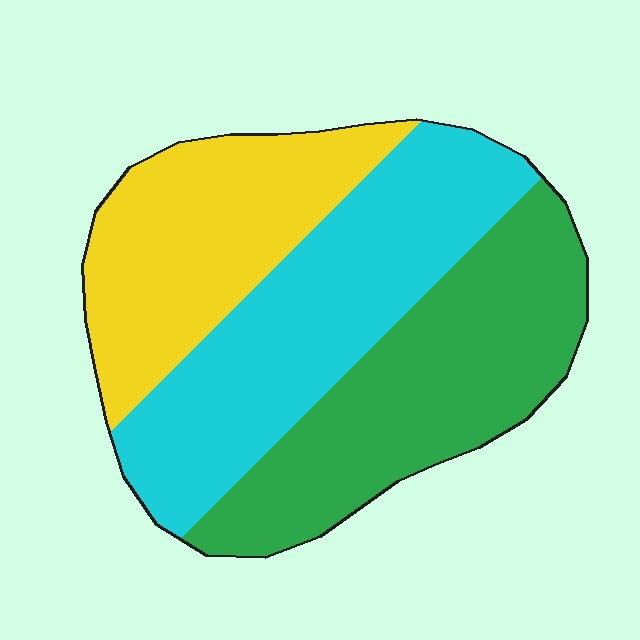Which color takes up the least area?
Yellow, at roughly 30%.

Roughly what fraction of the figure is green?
Green takes up about one third (1/3) of the figure.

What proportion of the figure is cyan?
Cyan covers about 35% of the figure.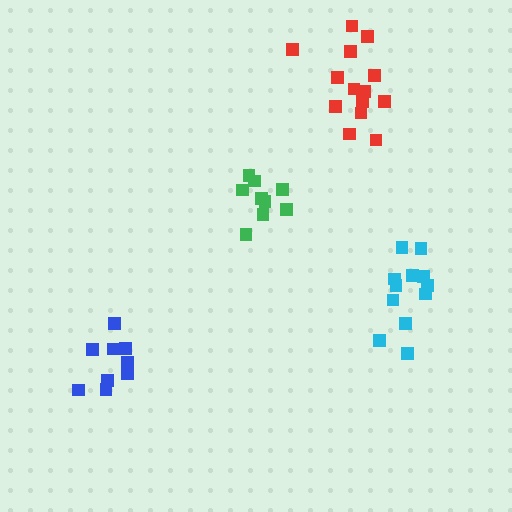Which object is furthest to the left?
The blue cluster is leftmost.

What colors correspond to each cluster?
The clusters are colored: blue, green, red, cyan.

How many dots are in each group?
Group 1: 9 dots, Group 2: 9 dots, Group 3: 14 dots, Group 4: 12 dots (44 total).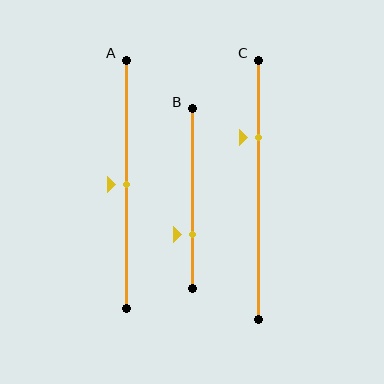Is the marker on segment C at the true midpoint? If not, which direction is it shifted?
No, the marker on segment C is shifted upward by about 20% of the segment length.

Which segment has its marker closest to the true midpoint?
Segment A has its marker closest to the true midpoint.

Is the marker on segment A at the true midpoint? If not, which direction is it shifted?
Yes, the marker on segment A is at the true midpoint.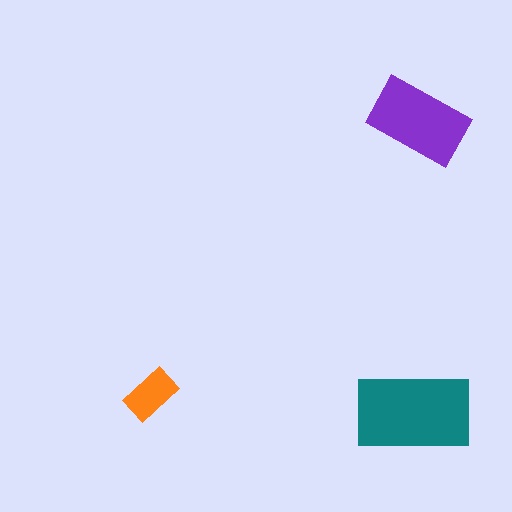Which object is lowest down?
The teal rectangle is bottommost.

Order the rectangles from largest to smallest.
the teal one, the purple one, the orange one.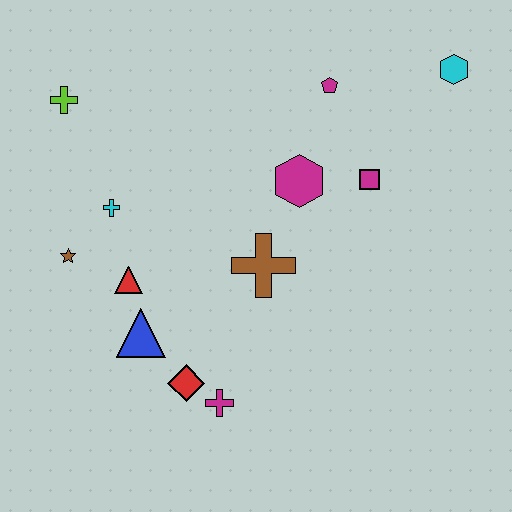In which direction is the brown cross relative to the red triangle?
The brown cross is to the right of the red triangle.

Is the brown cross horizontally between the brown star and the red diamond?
No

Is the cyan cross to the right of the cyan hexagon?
No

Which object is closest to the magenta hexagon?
The magenta square is closest to the magenta hexagon.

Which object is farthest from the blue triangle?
The cyan hexagon is farthest from the blue triangle.